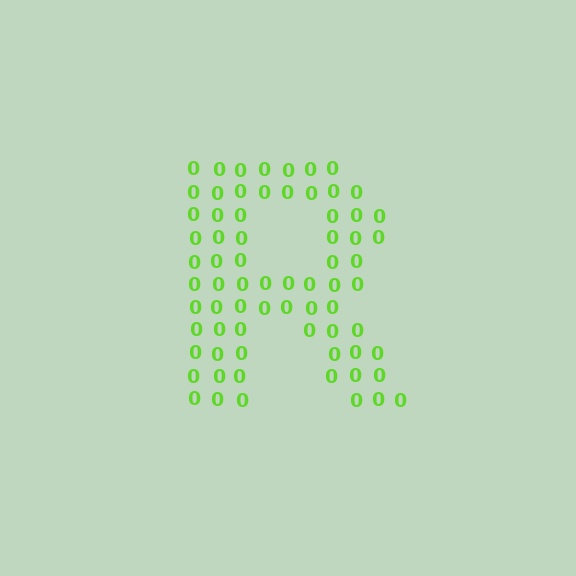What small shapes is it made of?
It is made of small digit 0's.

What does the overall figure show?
The overall figure shows the letter R.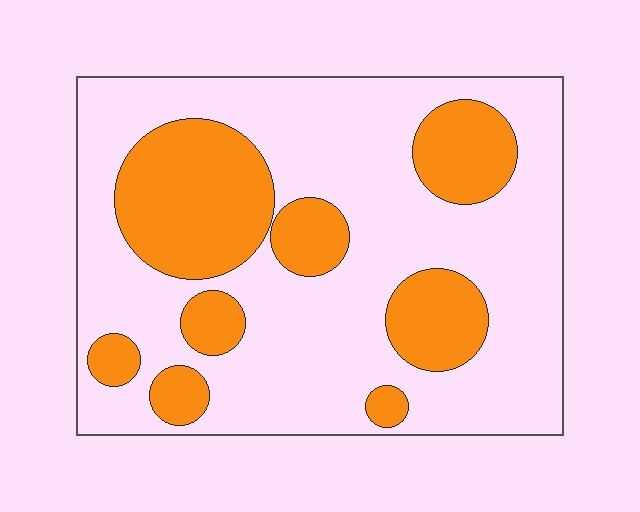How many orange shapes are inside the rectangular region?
8.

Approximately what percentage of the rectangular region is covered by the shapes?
Approximately 30%.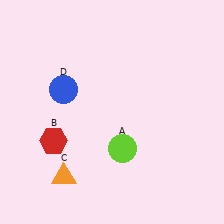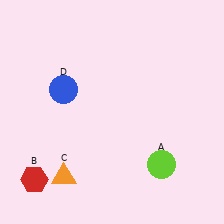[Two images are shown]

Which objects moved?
The objects that moved are: the lime circle (A), the red hexagon (B).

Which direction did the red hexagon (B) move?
The red hexagon (B) moved down.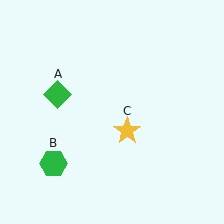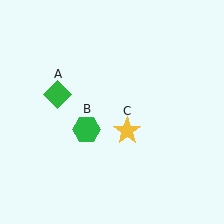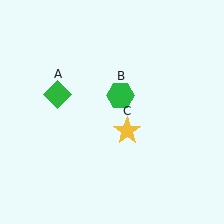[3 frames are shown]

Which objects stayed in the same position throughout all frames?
Green diamond (object A) and yellow star (object C) remained stationary.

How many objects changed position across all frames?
1 object changed position: green hexagon (object B).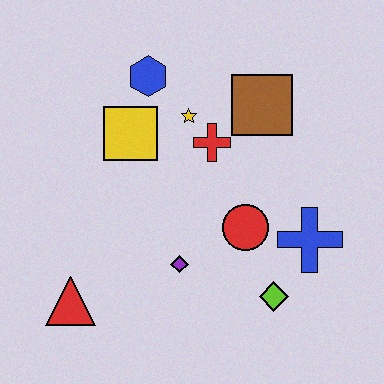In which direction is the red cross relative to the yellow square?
The red cross is to the right of the yellow square.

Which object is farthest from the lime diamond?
The blue hexagon is farthest from the lime diamond.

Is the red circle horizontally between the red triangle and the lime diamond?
Yes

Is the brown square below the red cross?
No